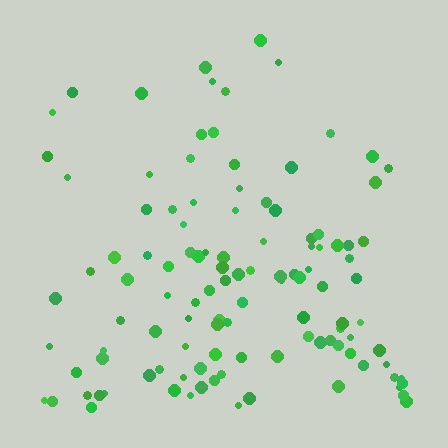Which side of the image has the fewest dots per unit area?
The top.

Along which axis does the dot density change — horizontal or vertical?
Vertical.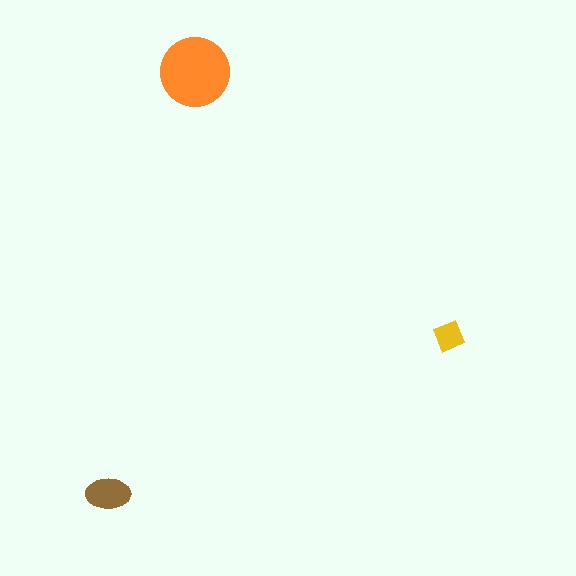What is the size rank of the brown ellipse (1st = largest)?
2nd.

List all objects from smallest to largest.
The yellow diamond, the brown ellipse, the orange circle.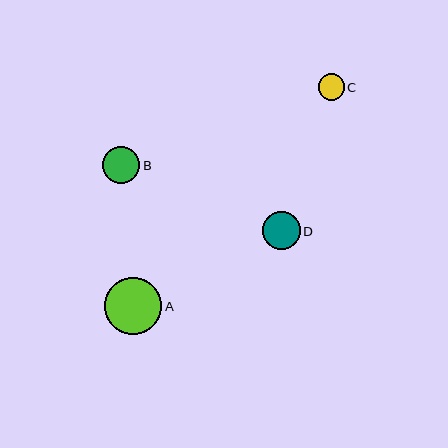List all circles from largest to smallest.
From largest to smallest: A, D, B, C.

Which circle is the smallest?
Circle C is the smallest with a size of approximately 26 pixels.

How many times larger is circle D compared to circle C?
Circle D is approximately 1.5 times the size of circle C.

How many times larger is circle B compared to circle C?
Circle B is approximately 1.4 times the size of circle C.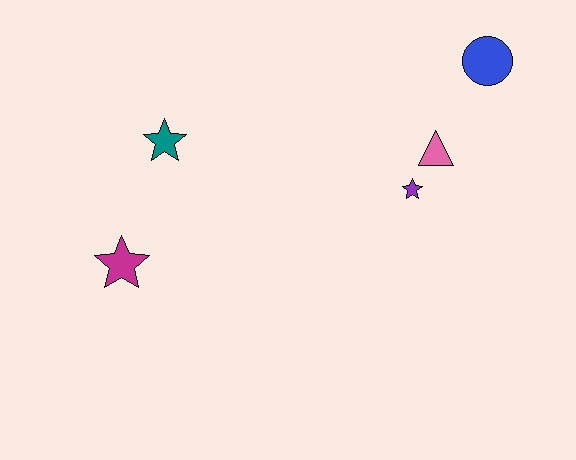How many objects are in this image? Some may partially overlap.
There are 5 objects.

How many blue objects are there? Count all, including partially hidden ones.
There is 1 blue object.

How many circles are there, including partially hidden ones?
There is 1 circle.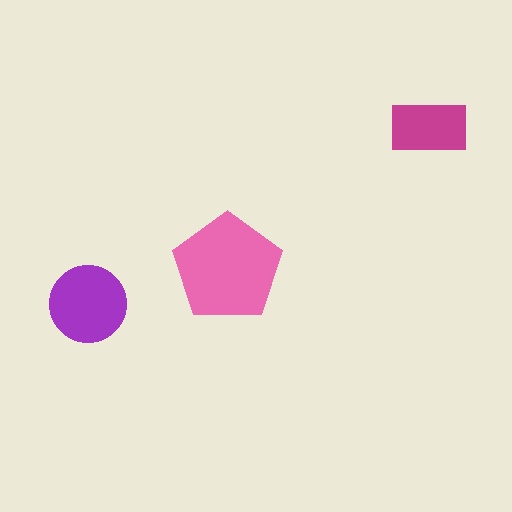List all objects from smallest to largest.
The magenta rectangle, the purple circle, the pink pentagon.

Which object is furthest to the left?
The purple circle is leftmost.